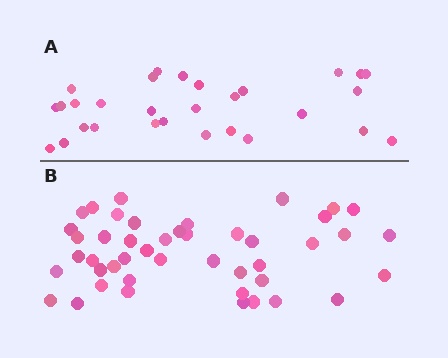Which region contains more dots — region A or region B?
Region B (the bottom region) has more dots.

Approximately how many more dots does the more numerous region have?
Region B has approximately 15 more dots than region A.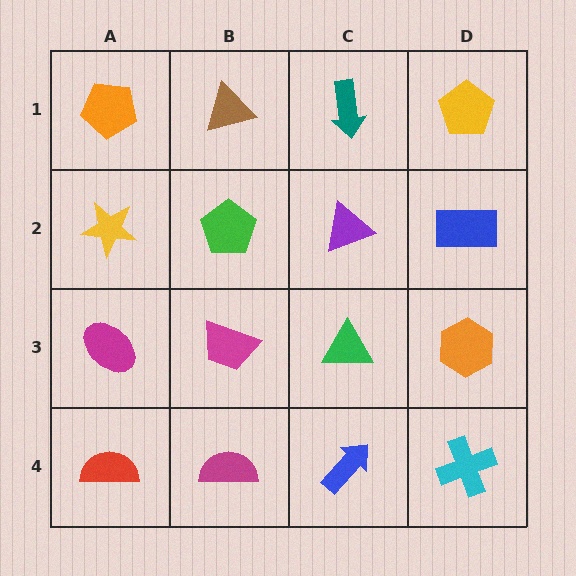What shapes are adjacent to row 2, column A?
An orange pentagon (row 1, column A), a magenta ellipse (row 3, column A), a green pentagon (row 2, column B).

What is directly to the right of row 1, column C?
A yellow pentagon.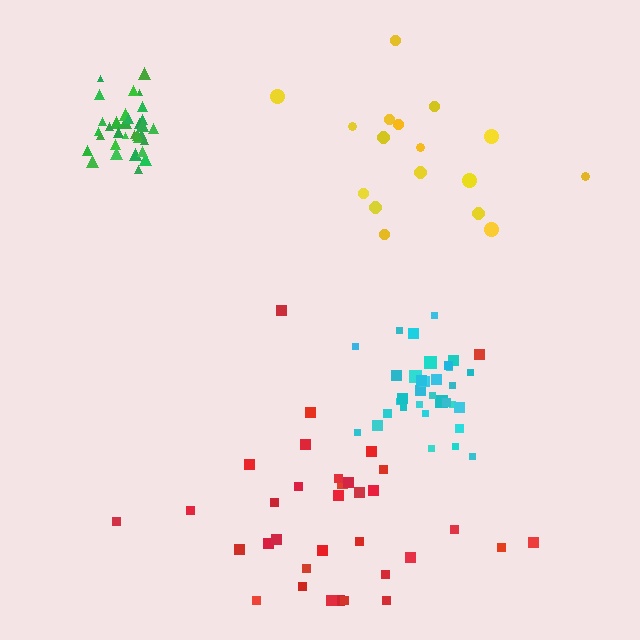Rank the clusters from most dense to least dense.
green, cyan, red, yellow.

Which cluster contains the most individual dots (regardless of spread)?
Red (34).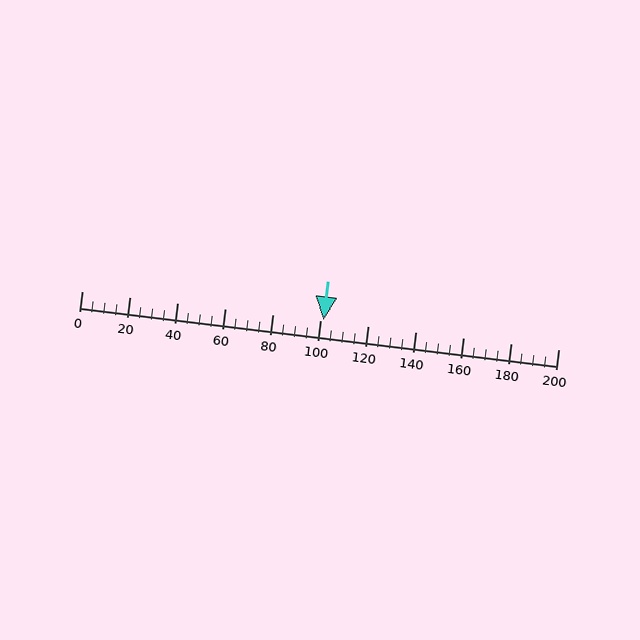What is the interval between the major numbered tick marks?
The major tick marks are spaced 20 units apart.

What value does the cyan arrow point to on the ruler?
The cyan arrow points to approximately 101.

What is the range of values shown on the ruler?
The ruler shows values from 0 to 200.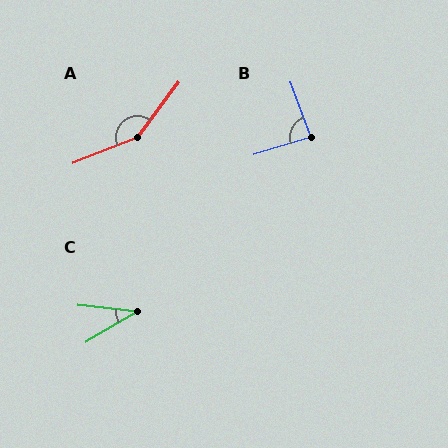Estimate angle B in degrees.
Approximately 86 degrees.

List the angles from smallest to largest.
C (37°), B (86°), A (149°).